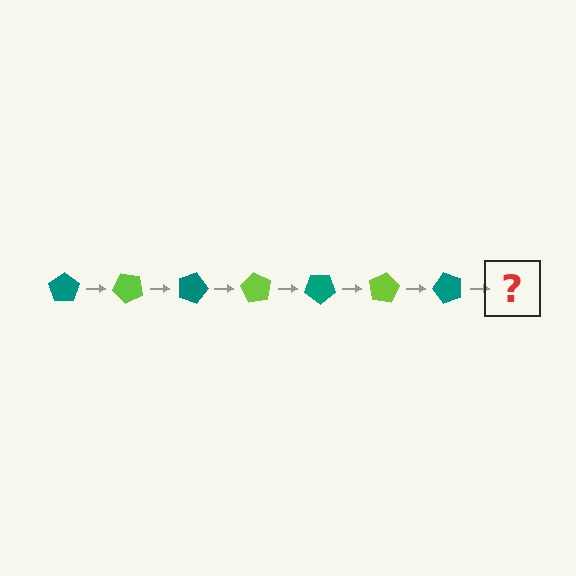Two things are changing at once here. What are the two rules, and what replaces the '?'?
The two rules are that it rotates 45 degrees each step and the color cycles through teal and lime. The '?' should be a lime pentagon, rotated 315 degrees from the start.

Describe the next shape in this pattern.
It should be a lime pentagon, rotated 315 degrees from the start.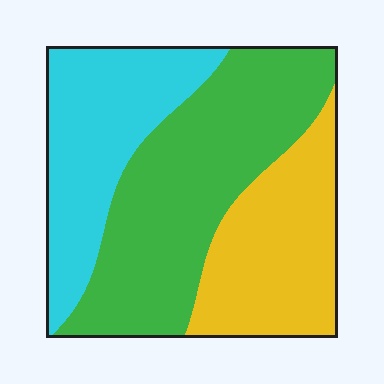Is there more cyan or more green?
Green.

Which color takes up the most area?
Green, at roughly 45%.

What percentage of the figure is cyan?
Cyan takes up about one quarter (1/4) of the figure.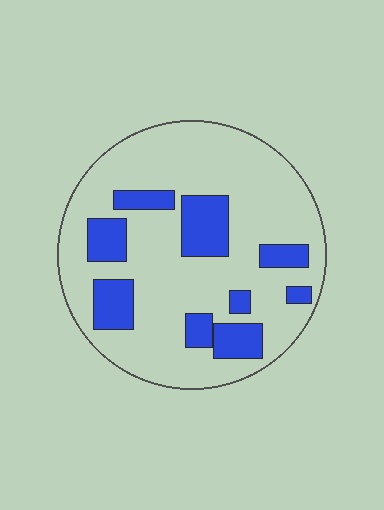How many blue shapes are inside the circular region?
9.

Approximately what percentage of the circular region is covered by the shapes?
Approximately 25%.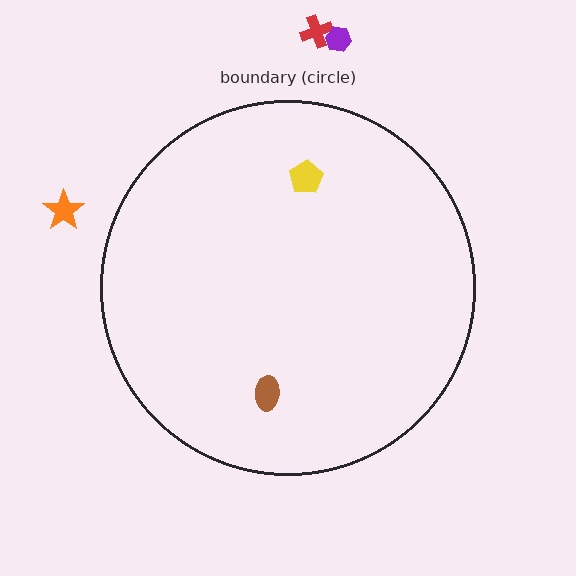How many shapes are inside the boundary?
2 inside, 3 outside.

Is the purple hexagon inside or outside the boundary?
Outside.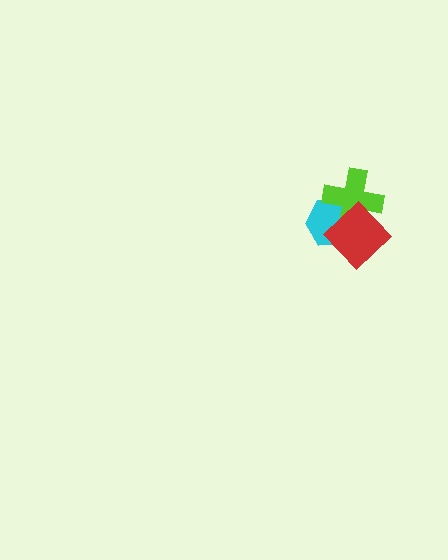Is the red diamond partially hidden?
No, no other shape covers it.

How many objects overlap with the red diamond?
2 objects overlap with the red diamond.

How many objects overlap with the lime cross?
2 objects overlap with the lime cross.